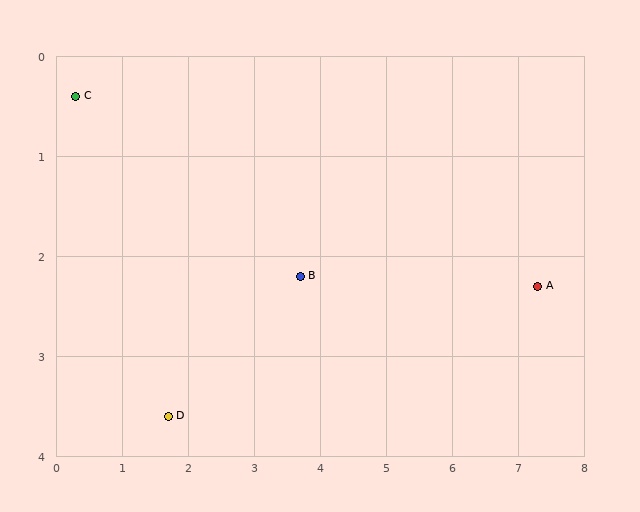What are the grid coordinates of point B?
Point B is at approximately (3.7, 2.2).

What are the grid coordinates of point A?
Point A is at approximately (7.3, 2.3).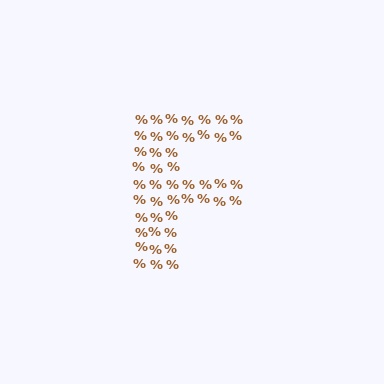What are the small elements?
The small elements are percent signs.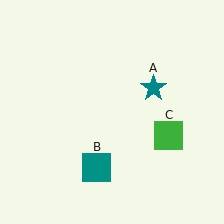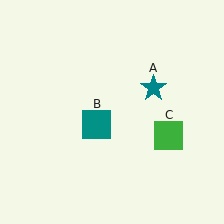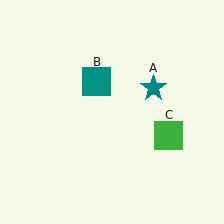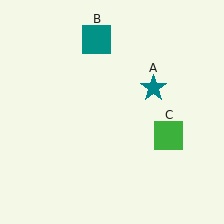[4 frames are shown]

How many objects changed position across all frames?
1 object changed position: teal square (object B).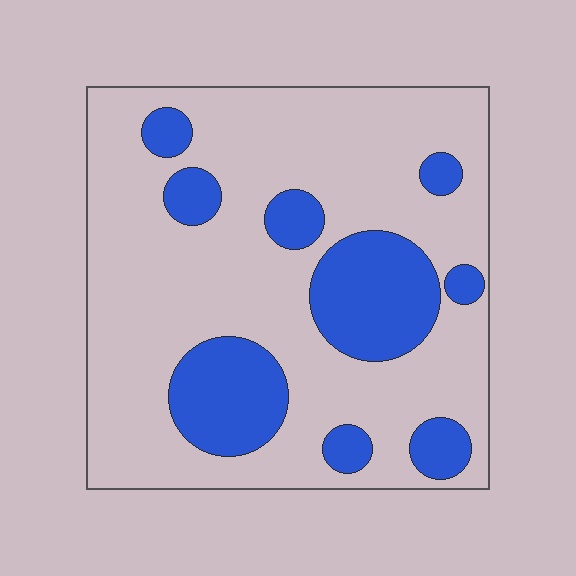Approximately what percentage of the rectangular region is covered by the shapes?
Approximately 25%.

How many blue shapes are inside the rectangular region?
9.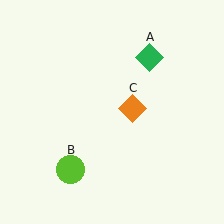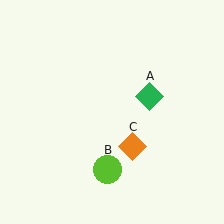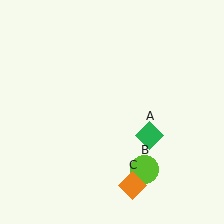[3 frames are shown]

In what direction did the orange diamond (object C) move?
The orange diamond (object C) moved down.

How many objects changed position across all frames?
3 objects changed position: green diamond (object A), lime circle (object B), orange diamond (object C).